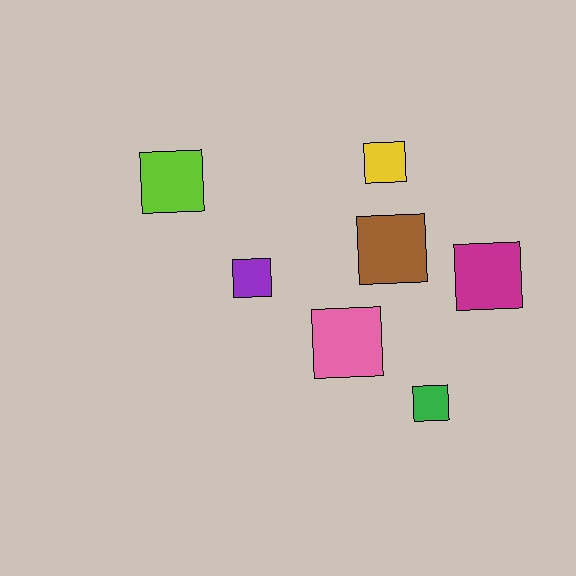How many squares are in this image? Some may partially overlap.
There are 7 squares.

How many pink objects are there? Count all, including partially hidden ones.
There is 1 pink object.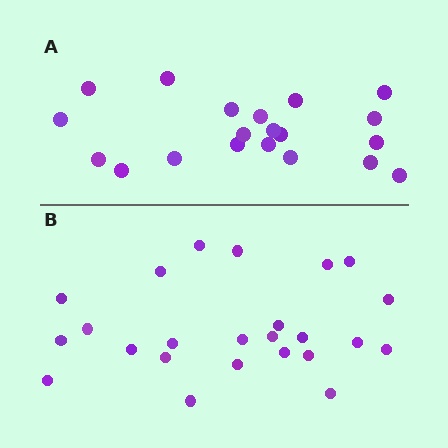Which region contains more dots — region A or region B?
Region B (the bottom region) has more dots.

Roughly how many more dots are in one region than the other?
Region B has about 4 more dots than region A.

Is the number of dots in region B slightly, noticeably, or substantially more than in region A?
Region B has only slightly more — the two regions are fairly close. The ratio is roughly 1.2 to 1.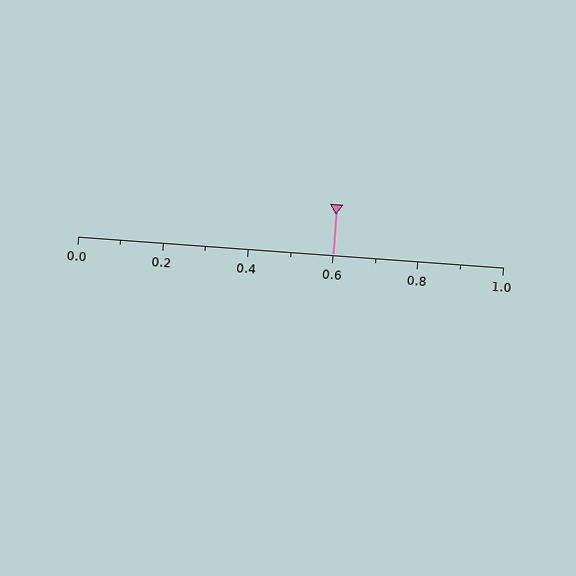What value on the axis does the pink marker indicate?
The marker indicates approximately 0.6.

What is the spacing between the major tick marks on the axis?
The major ticks are spaced 0.2 apart.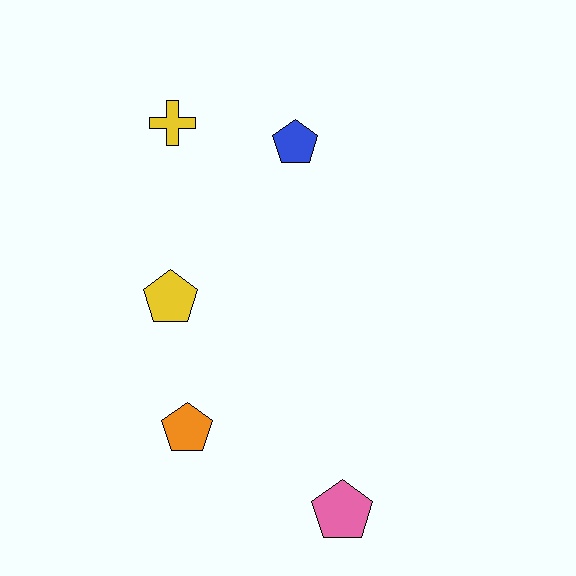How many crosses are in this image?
There is 1 cross.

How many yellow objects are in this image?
There are 2 yellow objects.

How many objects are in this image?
There are 5 objects.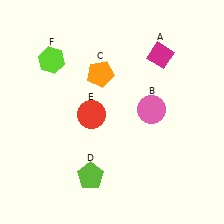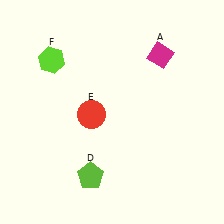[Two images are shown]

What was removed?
The pink circle (B), the orange pentagon (C) were removed in Image 2.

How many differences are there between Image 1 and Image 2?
There are 2 differences between the two images.